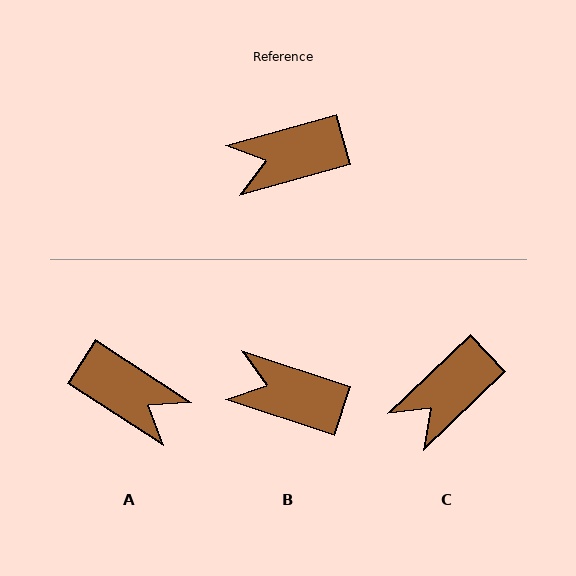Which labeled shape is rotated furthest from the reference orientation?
A, about 131 degrees away.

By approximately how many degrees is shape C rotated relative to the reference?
Approximately 28 degrees counter-clockwise.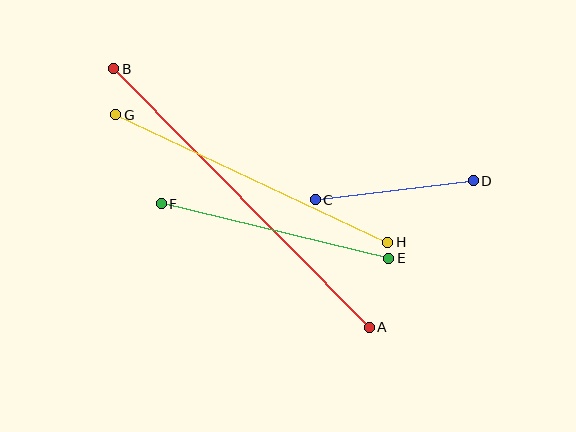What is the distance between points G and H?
The distance is approximately 300 pixels.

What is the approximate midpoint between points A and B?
The midpoint is at approximately (241, 198) pixels.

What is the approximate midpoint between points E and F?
The midpoint is at approximately (275, 231) pixels.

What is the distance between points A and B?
The distance is approximately 363 pixels.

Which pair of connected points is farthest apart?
Points A and B are farthest apart.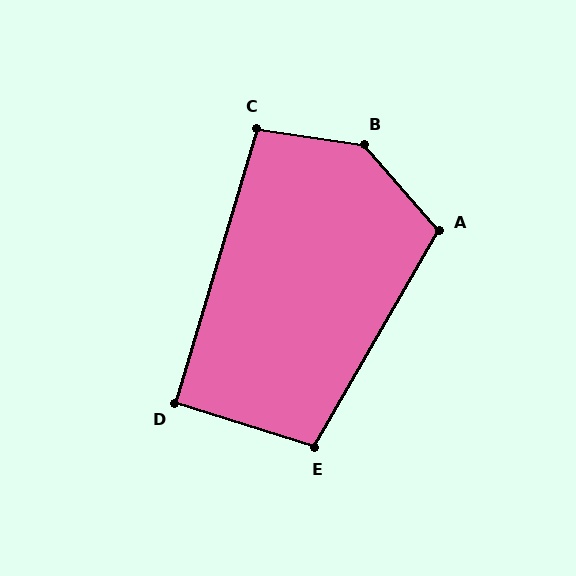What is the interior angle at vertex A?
Approximately 109 degrees (obtuse).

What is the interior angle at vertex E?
Approximately 102 degrees (obtuse).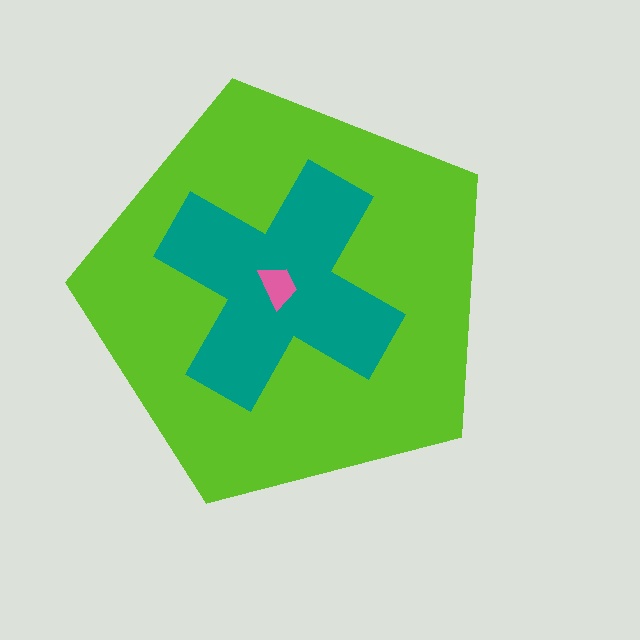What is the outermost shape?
The lime pentagon.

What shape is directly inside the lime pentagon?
The teal cross.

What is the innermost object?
The pink trapezoid.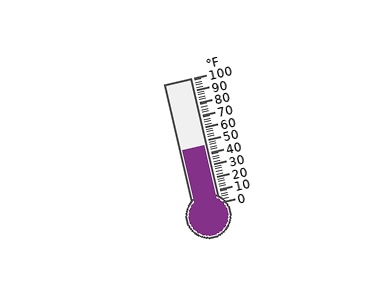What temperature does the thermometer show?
The thermometer shows approximately 46°F.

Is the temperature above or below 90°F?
The temperature is below 90°F.